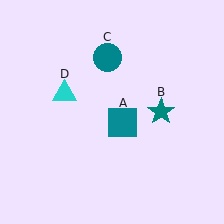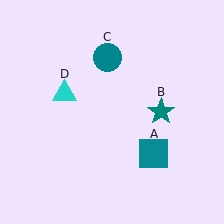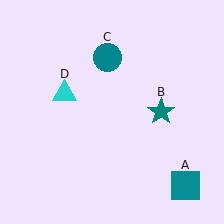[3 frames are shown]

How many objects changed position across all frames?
1 object changed position: teal square (object A).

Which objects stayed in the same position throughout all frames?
Teal star (object B) and teal circle (object C) and cyan triangle (object D) remained stationary.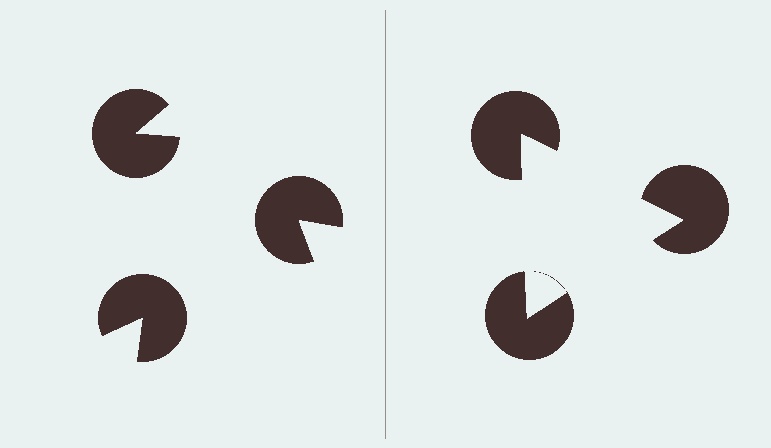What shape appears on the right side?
An illusory triangle.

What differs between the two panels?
The pac-man discs are positioned identically on both sides; only the wedge orientations differ. On the right they align to a triangle; on the left they are misaligned.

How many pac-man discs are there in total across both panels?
6 — 3 on each side.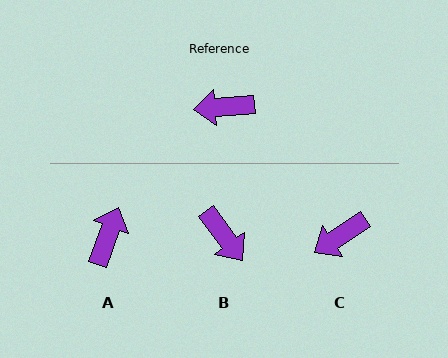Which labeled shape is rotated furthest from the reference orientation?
B, about 122 degrees away.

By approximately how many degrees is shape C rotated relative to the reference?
Approximately 29 degrees counter-clockwise.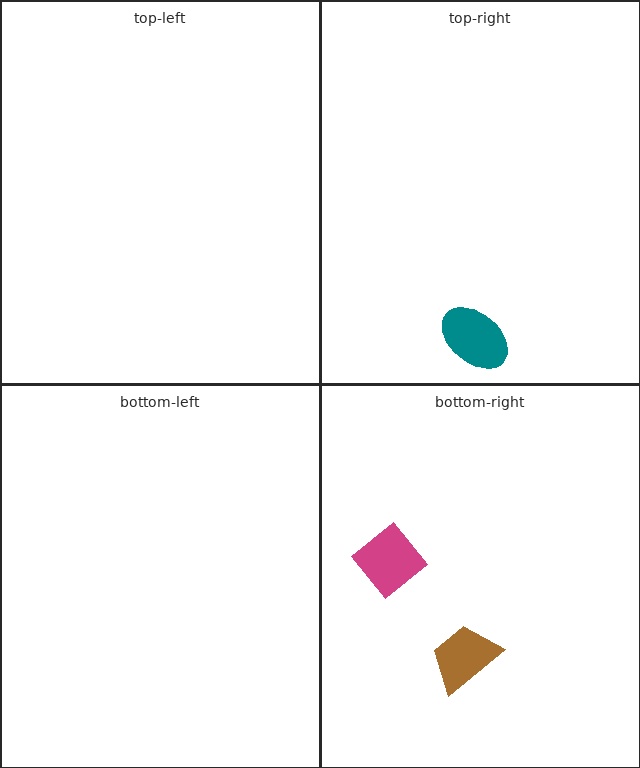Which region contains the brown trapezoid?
The bottom-right region.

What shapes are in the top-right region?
The teal ellipse.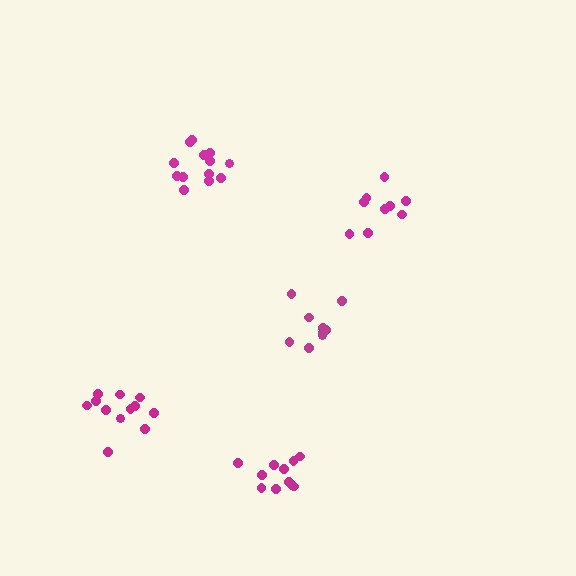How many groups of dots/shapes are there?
There are 5 groups.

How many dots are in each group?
Group 1: 11 dots, Group 2: 13 dots, Group 3: 9 dots, Group 4: 12 dots, Group 5: 9 dots (54 total).